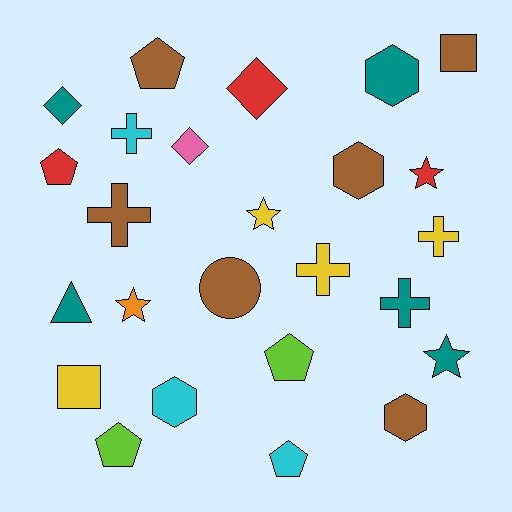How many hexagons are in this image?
There are 4 hexagons.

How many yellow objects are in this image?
There are 4 yellow objects.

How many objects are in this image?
There are 25 objects.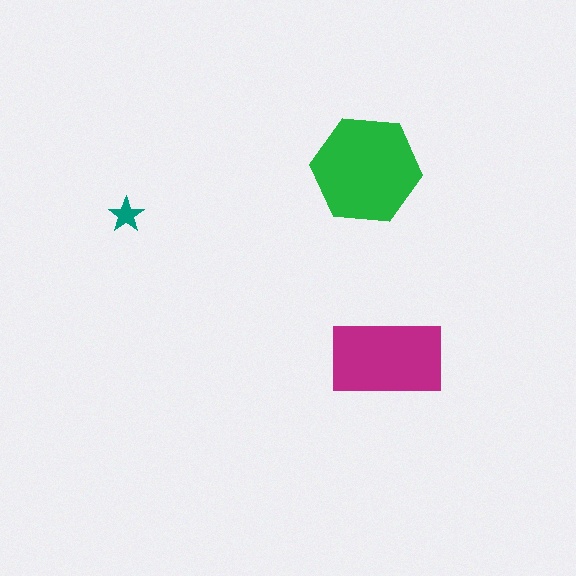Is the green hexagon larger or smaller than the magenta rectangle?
Larger.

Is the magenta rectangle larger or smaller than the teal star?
Larger.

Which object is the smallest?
The teal star.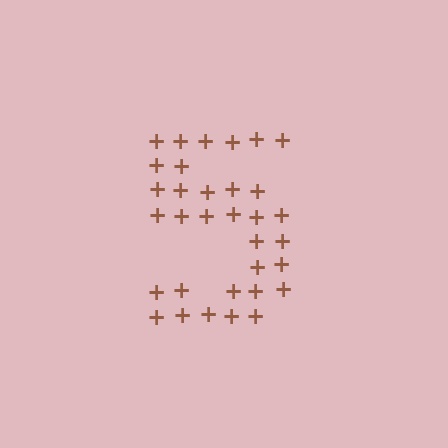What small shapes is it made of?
It is made of small plus signs.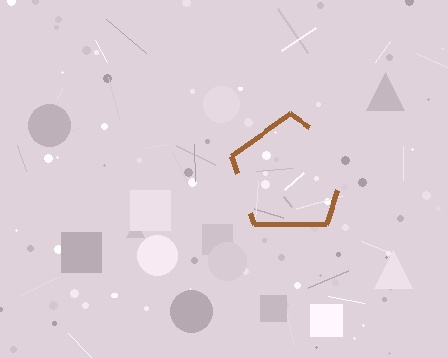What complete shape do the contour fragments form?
The contour fragments form a pentagon.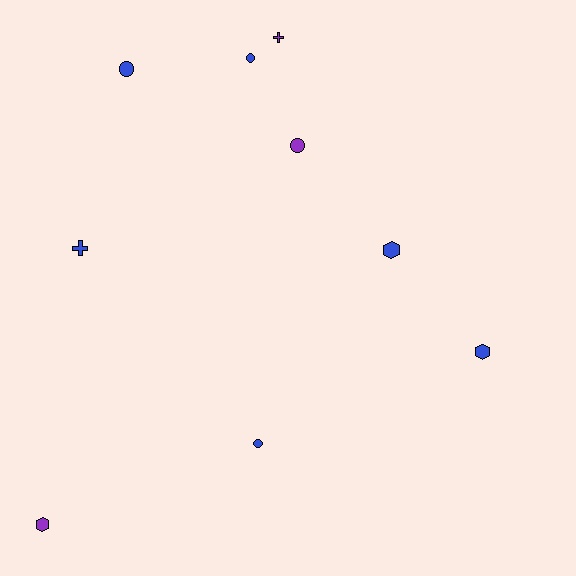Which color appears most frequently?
Blue, with 6 objects.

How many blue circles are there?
There are 3 blue circles.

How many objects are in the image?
There are 9 objects.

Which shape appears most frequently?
Circle, with 4 objects.